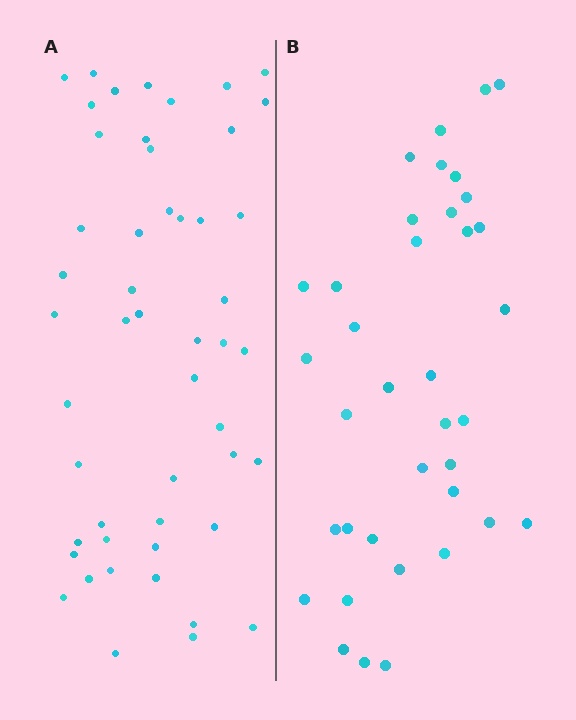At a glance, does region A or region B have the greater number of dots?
Region A (the left region) has more dots.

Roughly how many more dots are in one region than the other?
Region A has approximately 15 more dots than region B.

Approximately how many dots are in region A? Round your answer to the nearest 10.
About 50 dots.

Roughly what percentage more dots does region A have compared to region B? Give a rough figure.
About 35% more.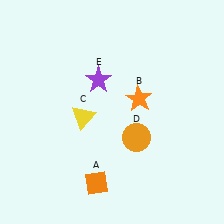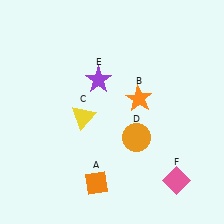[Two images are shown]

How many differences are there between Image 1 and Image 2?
There is 1 difference between the two images.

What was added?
A pink diamond (F) was added in Image 2.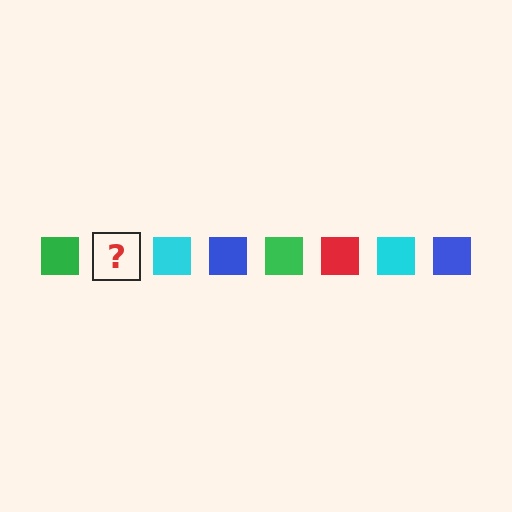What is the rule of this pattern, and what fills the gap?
The rule is that the pattern cycles through green, red, cyan, blue squares. The gap should be filled with a red square.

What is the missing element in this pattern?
The missing element is a red square.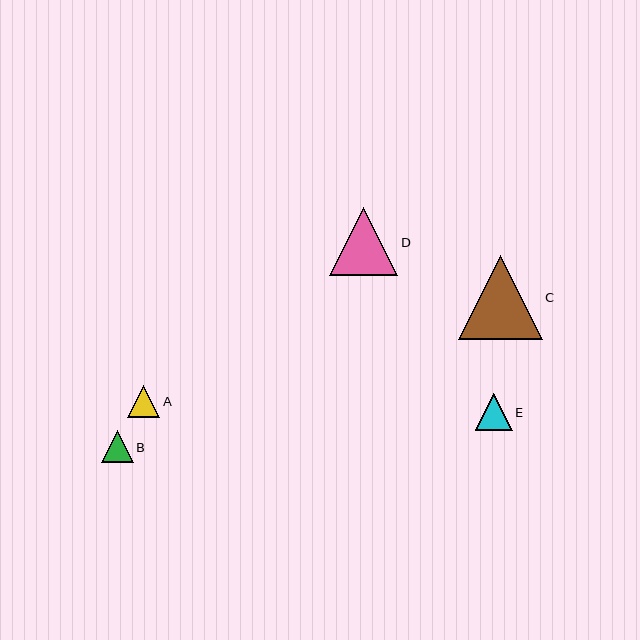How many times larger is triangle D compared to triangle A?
Triangle D is approximately 2.1 times the size of triangle A.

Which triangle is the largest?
Triangle C is the largest with a size of approximately 84 pixels.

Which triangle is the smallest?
Triangle B is the smallest with a size of approximately 32 pixels.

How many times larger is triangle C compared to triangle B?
Triangle C is approximately 2.7 times the size of triangle B.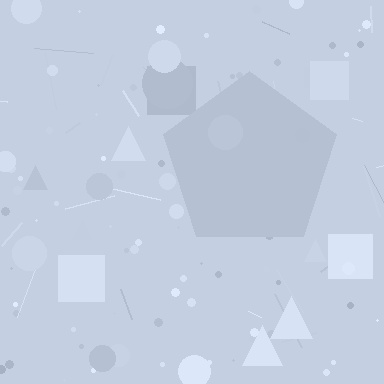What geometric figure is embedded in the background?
A pentagon is embedded in the background.